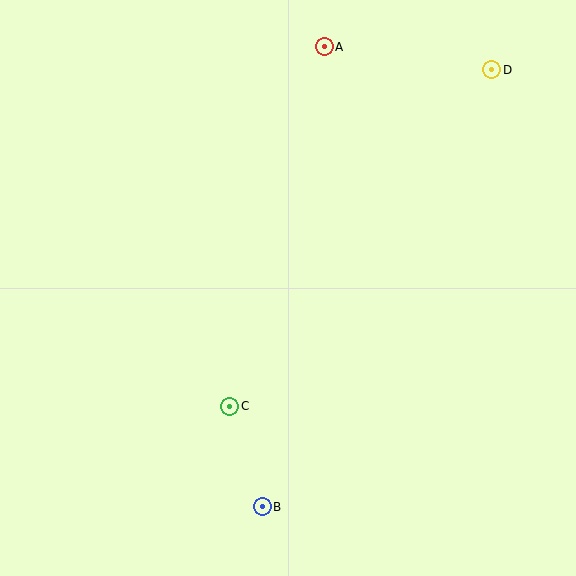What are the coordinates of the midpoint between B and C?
The midpoint between B and C is at (246, 457).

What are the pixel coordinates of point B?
Point B is at (262, 507).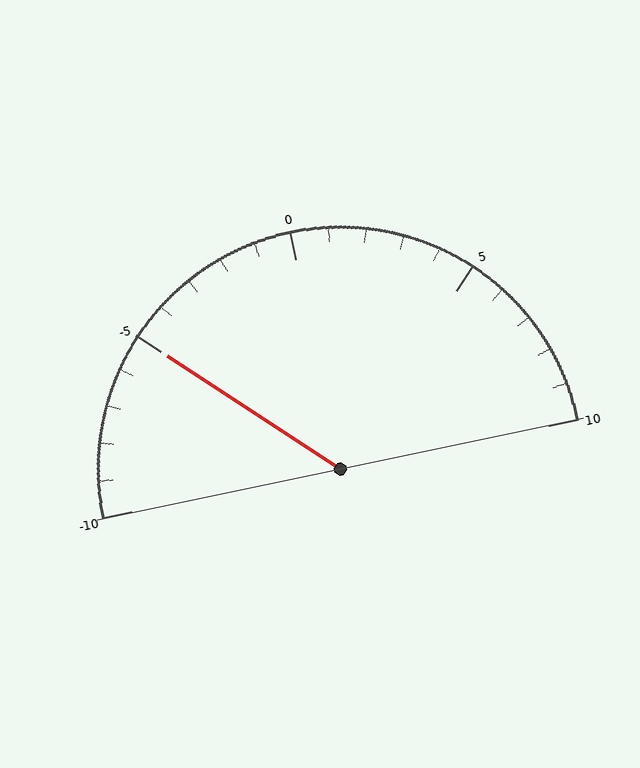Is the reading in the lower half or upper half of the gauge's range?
The reading is in the lower half of the range (-10 to 10).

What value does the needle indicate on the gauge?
The needle indicates approximately -5.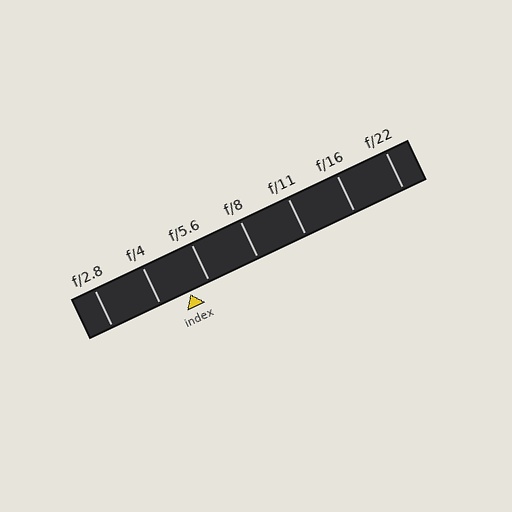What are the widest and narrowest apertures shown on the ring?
The widest aperture shown is f/2.8 and the narrowest is f/22.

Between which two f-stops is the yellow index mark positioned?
The index mark is between f/4 and f/5.6.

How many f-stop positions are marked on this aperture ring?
There are 7 f-stop positions marked.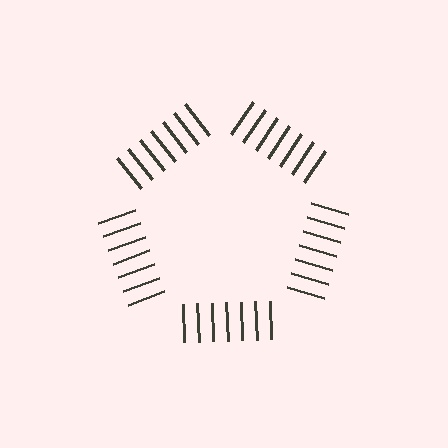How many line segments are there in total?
35 — 7 along each of the 5 edges.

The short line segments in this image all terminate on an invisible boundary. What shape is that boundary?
An illusory pentagon — the line segments terminate on its edges but no continuous stroke is drawn.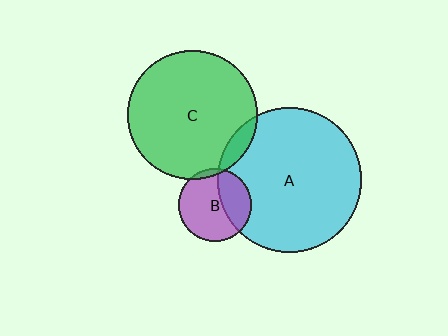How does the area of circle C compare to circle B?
Approximately 3.2 times.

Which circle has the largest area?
Circle A (cyan).